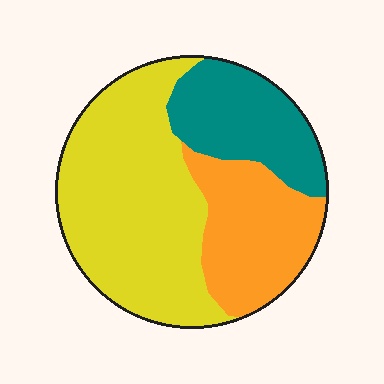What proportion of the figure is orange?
Orange covers about 25% of the figure.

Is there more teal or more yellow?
Yellow.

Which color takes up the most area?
Yellow, at roughly 50%.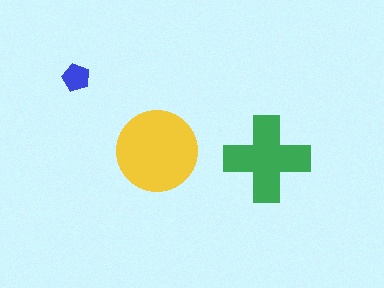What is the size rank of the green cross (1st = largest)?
2nd.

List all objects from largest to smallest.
The yellow circle, the green cross, the blue pentagon.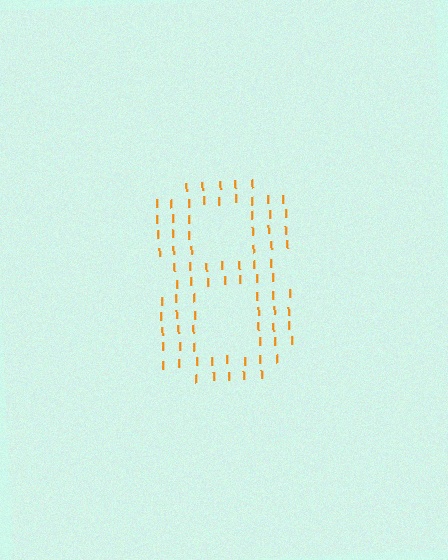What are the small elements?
The small elements are letter I's.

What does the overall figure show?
The overall figure shows the digit 8.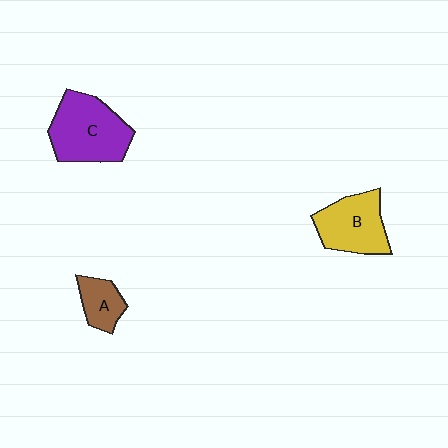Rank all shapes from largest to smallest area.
From largest to smallest: C (purple), B (yellow), A (brown).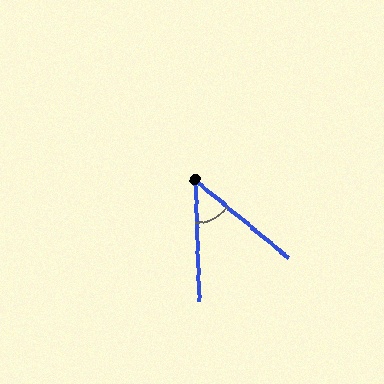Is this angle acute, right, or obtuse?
It is acute.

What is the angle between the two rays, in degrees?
Approximately 49 degrees.